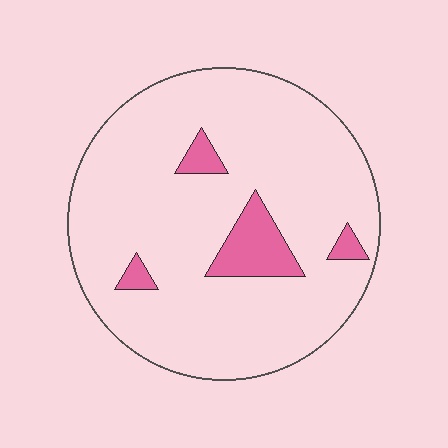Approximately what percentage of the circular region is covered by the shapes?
Approximately 10%.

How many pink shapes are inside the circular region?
4.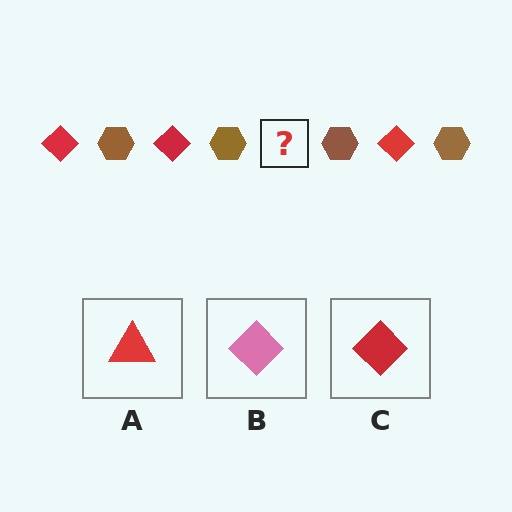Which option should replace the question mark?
Option C.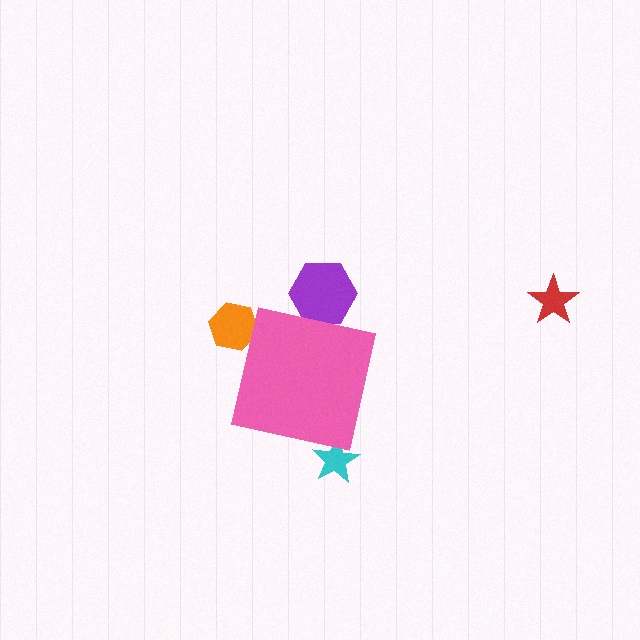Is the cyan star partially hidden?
Yes, the cyan star is partially hidden behind the pink square.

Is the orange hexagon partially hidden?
Yes, the orange hexagon is partially hidden behind the pink square.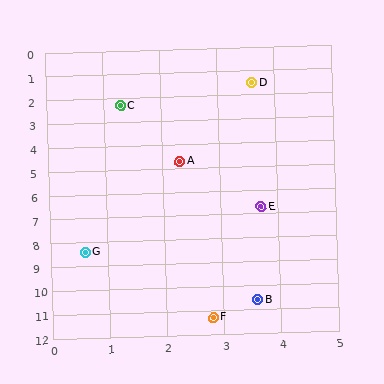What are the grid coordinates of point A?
Point A is at approximately (2.3, 4.7).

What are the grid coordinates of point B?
Point B is at approximately (3.6, 10.6).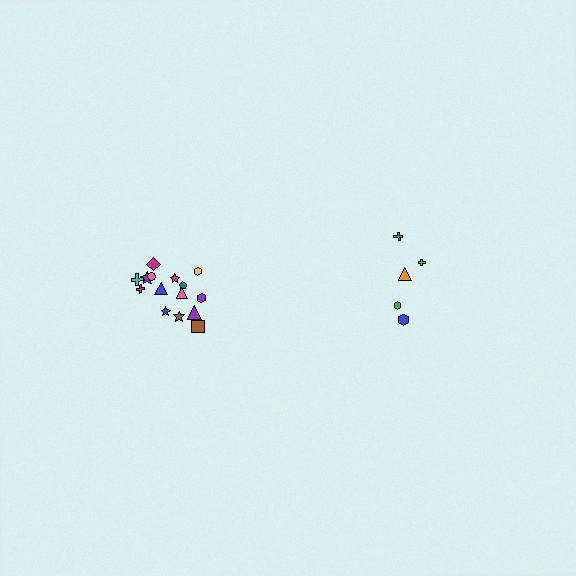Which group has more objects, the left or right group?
The left group.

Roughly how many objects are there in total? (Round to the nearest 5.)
Roughly 20 objects in total.